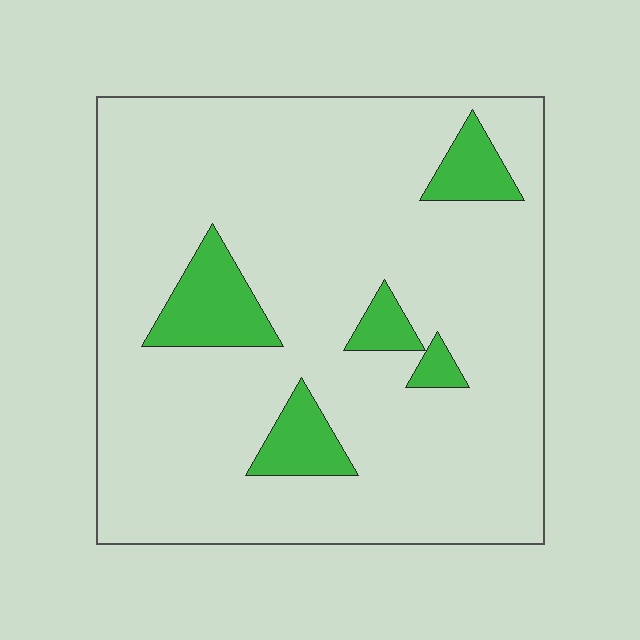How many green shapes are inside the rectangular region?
5.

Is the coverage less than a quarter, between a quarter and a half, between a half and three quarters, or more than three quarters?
Less than a quarter.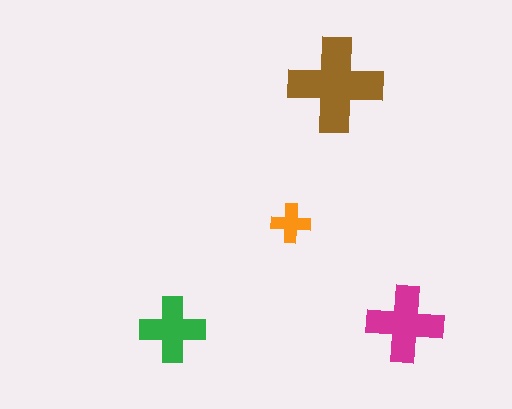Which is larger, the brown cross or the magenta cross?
The brown one.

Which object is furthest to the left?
The green cross is leftmost.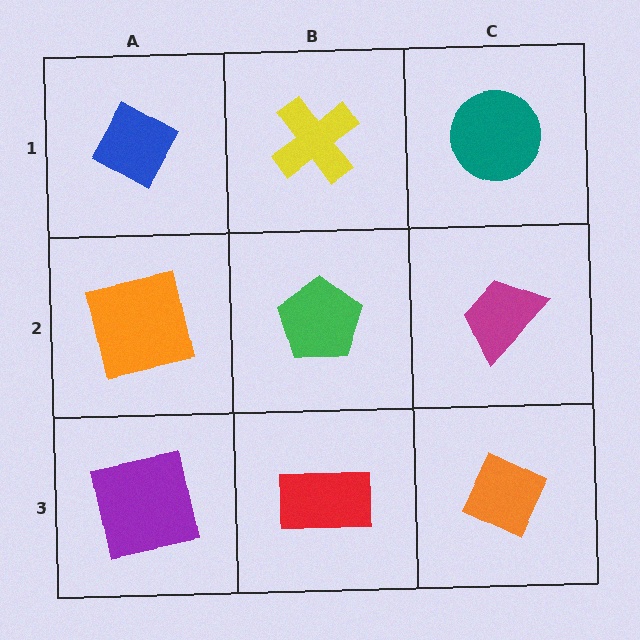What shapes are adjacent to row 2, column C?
A teal circle (row 1, column C), an orange diamond (row 3, column C), a green pentagon (row 2, column B).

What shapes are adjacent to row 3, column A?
An orange square (row 2, column A), a red rectangle (row 3, column B).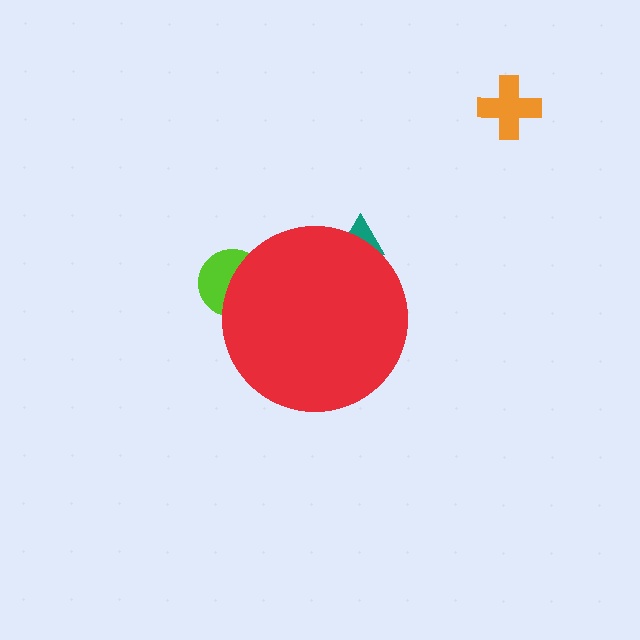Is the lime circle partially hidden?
Yes, the lime circle is partially hidden behind the red circle.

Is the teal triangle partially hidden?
Yes, the teal triangle is partially hidden behind the red circle.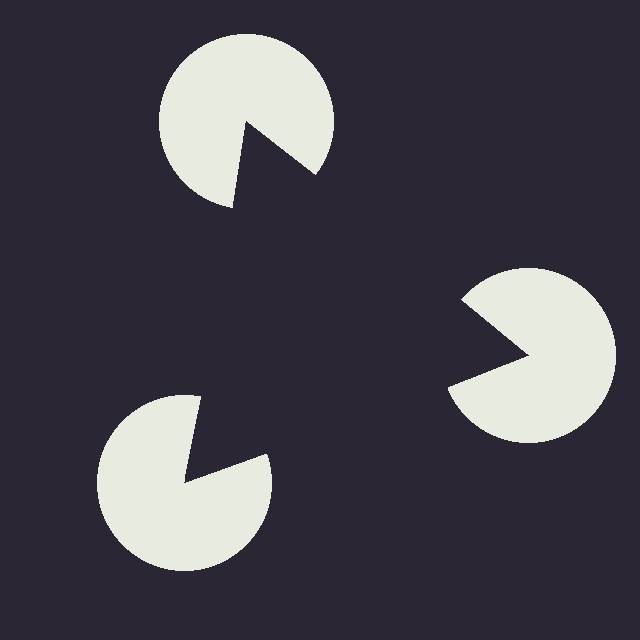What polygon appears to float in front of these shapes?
An illusory triangle — its edges are inferred from the aligned wedge cuts in the pac-man discs, not physically drawn.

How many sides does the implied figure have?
3 sides.